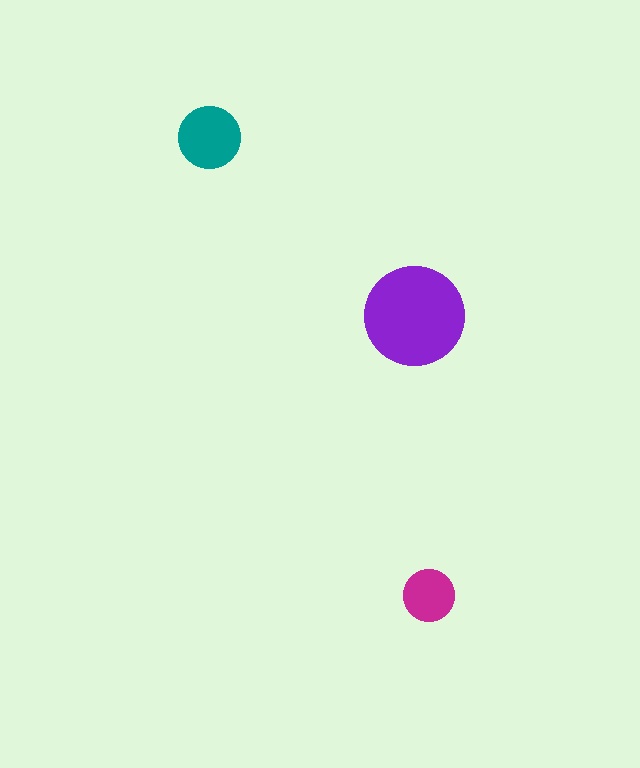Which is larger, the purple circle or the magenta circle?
The purple one.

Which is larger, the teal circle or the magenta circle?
The teal one.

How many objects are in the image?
There are 3 objects in the image.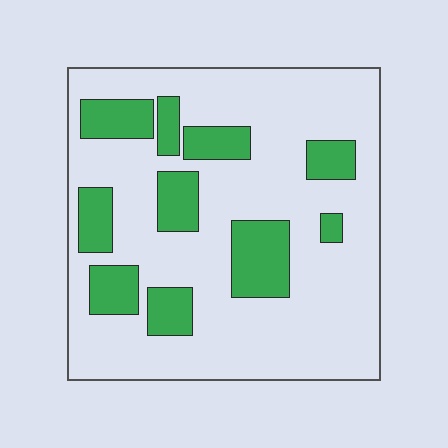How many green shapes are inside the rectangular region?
10.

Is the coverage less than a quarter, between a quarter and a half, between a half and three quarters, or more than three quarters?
Less than a quarter.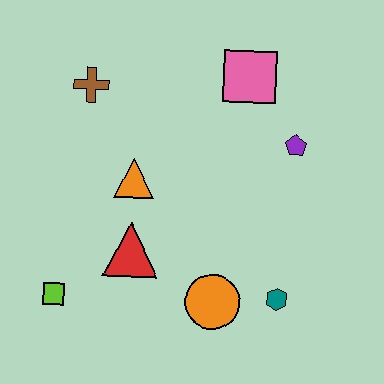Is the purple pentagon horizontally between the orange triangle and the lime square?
No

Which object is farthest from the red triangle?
The pink square is farthest from the red triangle.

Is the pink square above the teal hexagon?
Yes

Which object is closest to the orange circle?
The teal hexagon is closest to the orange circle.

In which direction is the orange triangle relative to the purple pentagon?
The orange triangle is to the left of the purple pentagon.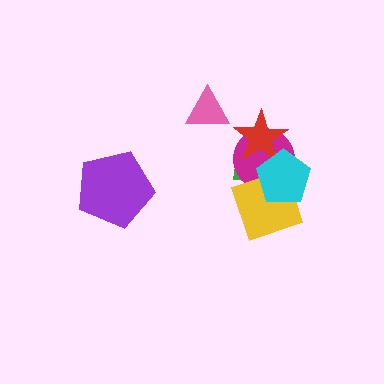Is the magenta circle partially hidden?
Yes, it is partially covered by another shape.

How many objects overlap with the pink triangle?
0 objects overlap with the pink triangle.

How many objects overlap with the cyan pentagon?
4 objects overlap with the cyan pentagon.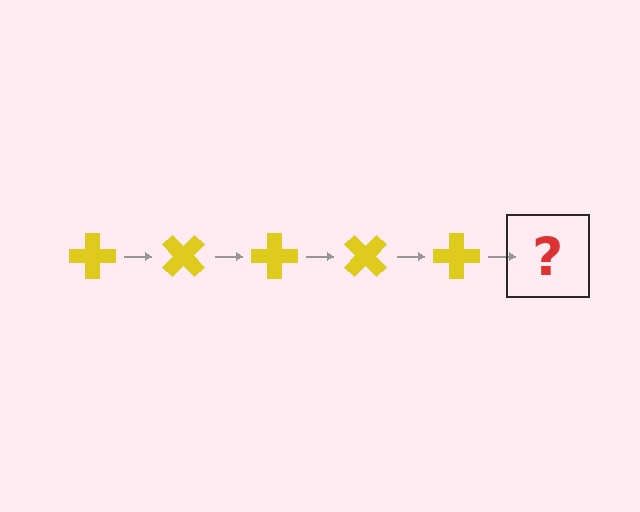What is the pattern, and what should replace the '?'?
The pattern is that the cross rotates 45 degrees each step. The '?' should be a yellow cross rotated 225 degrees.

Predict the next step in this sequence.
The next step is a yellow cross rotated 225 degrees.